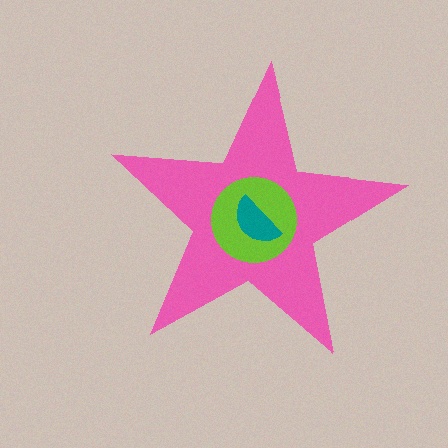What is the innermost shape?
The teal semicircle.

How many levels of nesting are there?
3.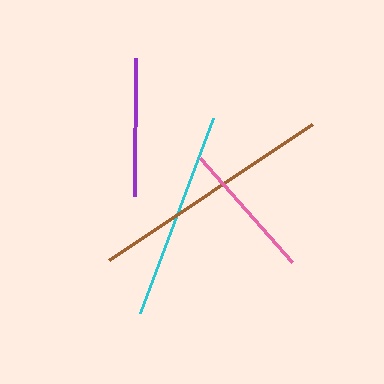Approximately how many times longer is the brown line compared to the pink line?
The brown line is approximately 1.8 times the length of the pink line.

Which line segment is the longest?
The brown line is the longest at approximately 244 pixels.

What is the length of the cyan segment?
The cyan segment is approximately 208 pixels long.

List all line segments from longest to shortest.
From longest to shortest: brown, cyan, purple, pink.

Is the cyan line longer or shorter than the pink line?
The cyan line is longer than the pink line.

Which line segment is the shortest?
The pink line is the shortest at approximately 138 pixels.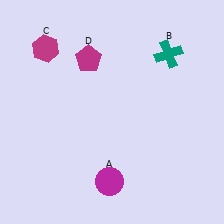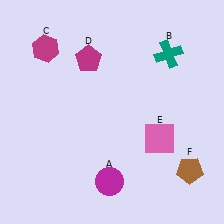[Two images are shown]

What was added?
A pink square (E), a brown pentagon (F) were added in Image 2.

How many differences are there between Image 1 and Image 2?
There are 2 differences between the two images.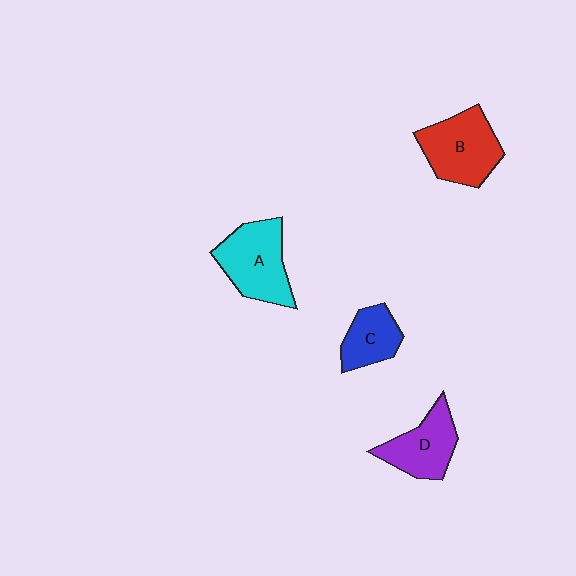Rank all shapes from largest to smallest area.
From largest to smallest: B (red), A (cyan), D (purple), C (blue).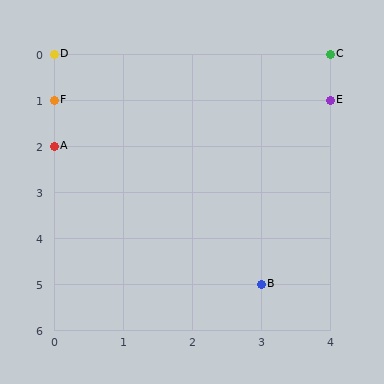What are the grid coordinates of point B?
Point B is at grid coordinates (3, 5).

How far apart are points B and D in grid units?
Points B and D are 3 columns and 5 rows apart (about 5.8 grid units diagonally).